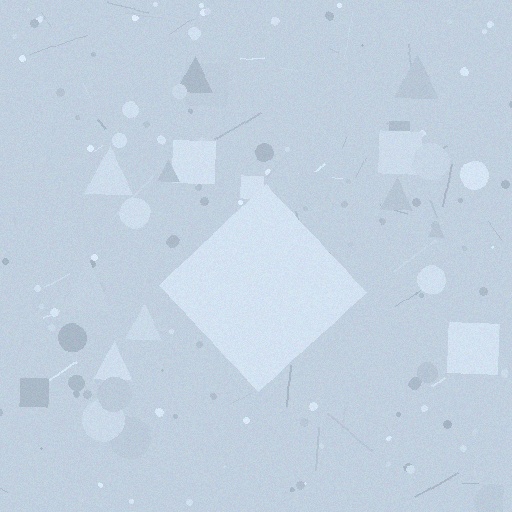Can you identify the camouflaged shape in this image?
The camouflaged shape is a diamond.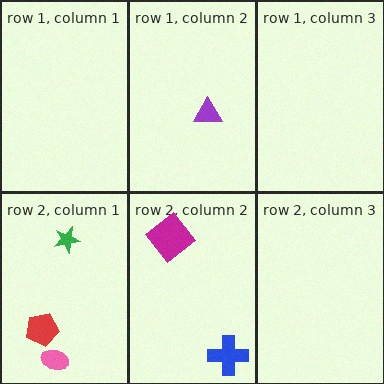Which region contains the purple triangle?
The row 1, column 2 region.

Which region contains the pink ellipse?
The row 2, column 1 region.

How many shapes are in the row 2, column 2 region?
2.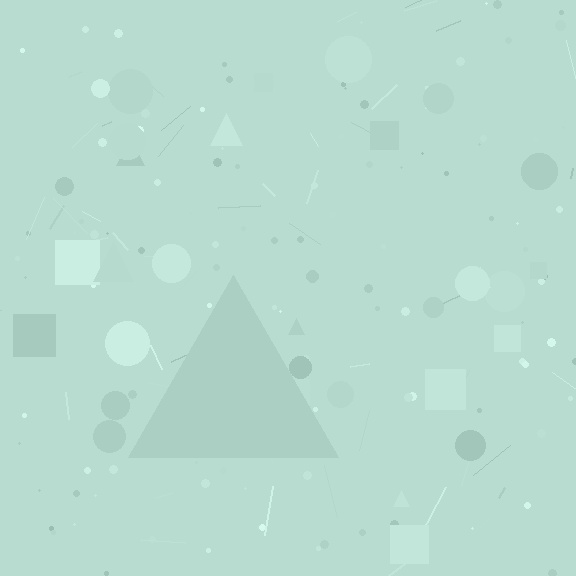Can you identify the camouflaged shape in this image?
The camouflaged shape is a triangle.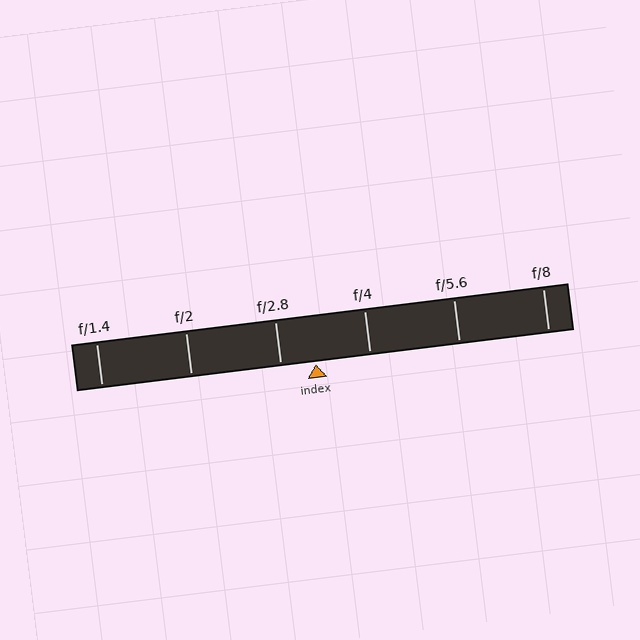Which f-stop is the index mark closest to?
The index mark is closest to f/2.8.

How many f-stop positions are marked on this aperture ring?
There are 6 f-stop positions marked.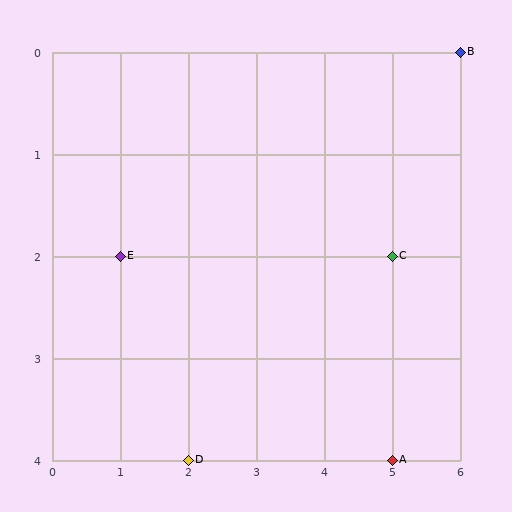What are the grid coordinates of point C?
Point C is at grid coordinates (5, 2).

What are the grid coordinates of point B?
Point B is at grid coordinates (6, 0).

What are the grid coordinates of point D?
Point D is at grid coordinates (2, 4).